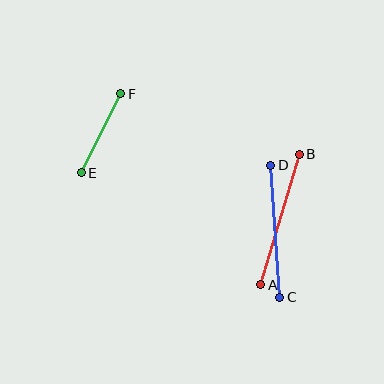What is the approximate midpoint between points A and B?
The midpoint is at approximately (280, 219) pixels.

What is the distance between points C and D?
The distance is approximately 132 pixels.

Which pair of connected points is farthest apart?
Points A and B are farthest apart.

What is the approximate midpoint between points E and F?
The midpoint is at approximately (101, 133) pixels.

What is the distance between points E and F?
The distance is approximately 88 pixels.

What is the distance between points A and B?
The distance is approximately 136 pixels.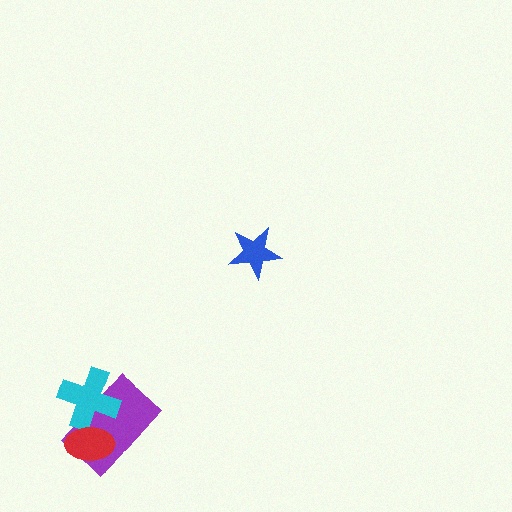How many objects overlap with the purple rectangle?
2 objects overlap with the purple rectangle.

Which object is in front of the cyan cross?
The red ellipse is in front of the cyan cross.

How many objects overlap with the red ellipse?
2 objects overlap with the red ellipse.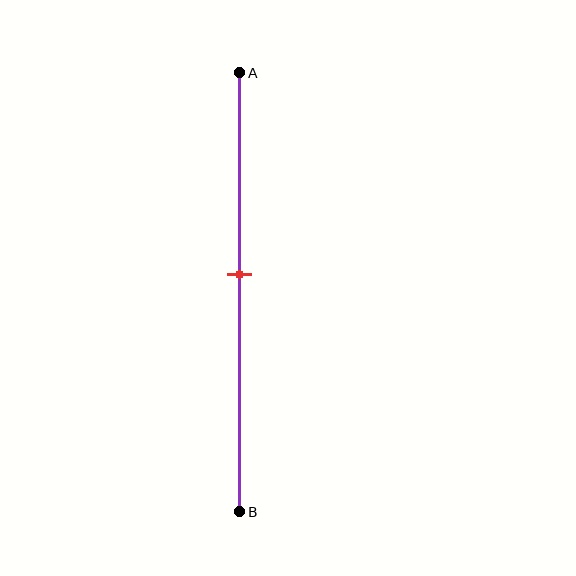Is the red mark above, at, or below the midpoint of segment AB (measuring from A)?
The red mark is above the midpoint of segment AB.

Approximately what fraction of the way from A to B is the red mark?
The red mark is approximately 45% of the way from A to B.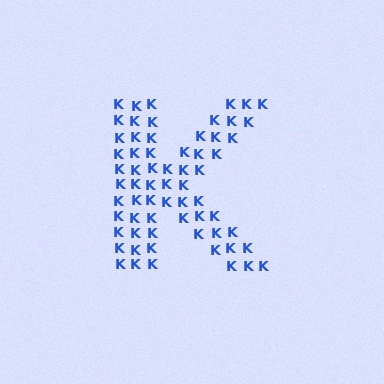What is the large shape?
The large shape is the letter K.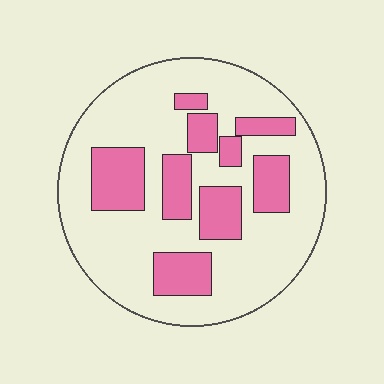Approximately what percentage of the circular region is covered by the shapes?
Approximately 30%.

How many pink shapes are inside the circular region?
9.